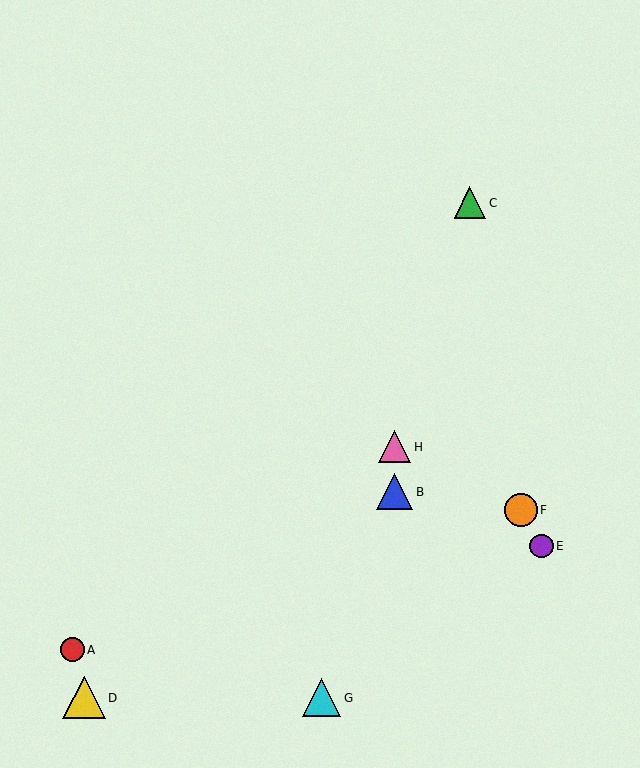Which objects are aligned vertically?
Objects B, H are aligned vertically.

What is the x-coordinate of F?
Object F is at x≈521.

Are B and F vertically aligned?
No, B is at x≈395 and F is at x≈521.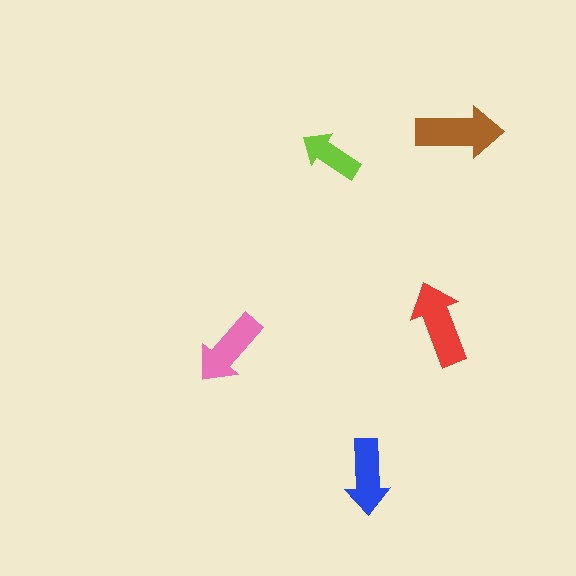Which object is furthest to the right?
The brown arrow is rightmost.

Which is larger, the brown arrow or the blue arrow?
The brown one.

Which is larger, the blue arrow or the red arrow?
The red one.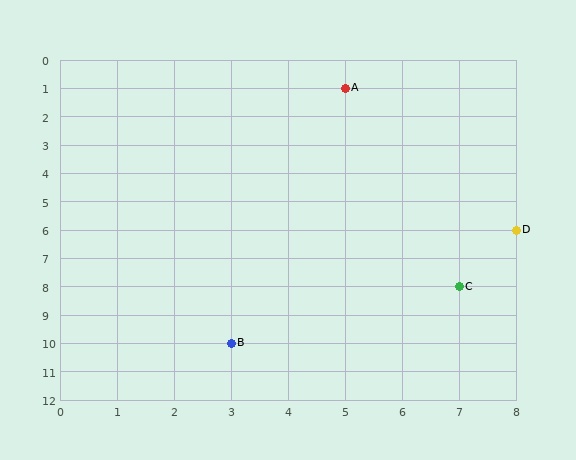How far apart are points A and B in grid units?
Points A and B are 2 columns and 9 rows apart (about 9.2 grid units diagonally).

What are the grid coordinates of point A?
Point A is at grid coordinates (5, 1).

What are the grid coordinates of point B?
Point B is at grid coordinates (3, 10).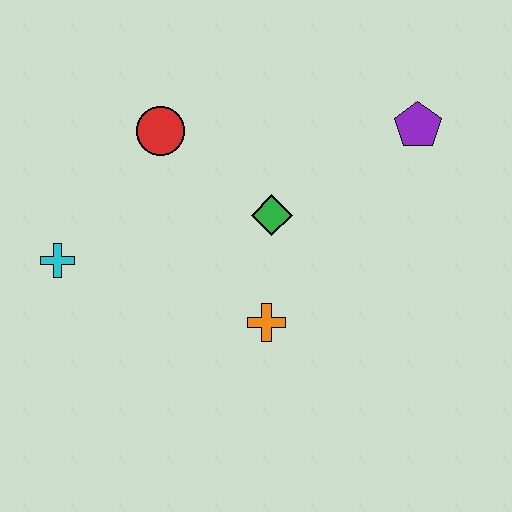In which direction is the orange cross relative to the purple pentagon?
The orange cross is below the purple pentagon.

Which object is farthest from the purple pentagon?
The cyan cross is farthest from the purple pentagon.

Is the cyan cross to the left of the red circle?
Yes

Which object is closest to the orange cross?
The green diamond is closest to the orange cross.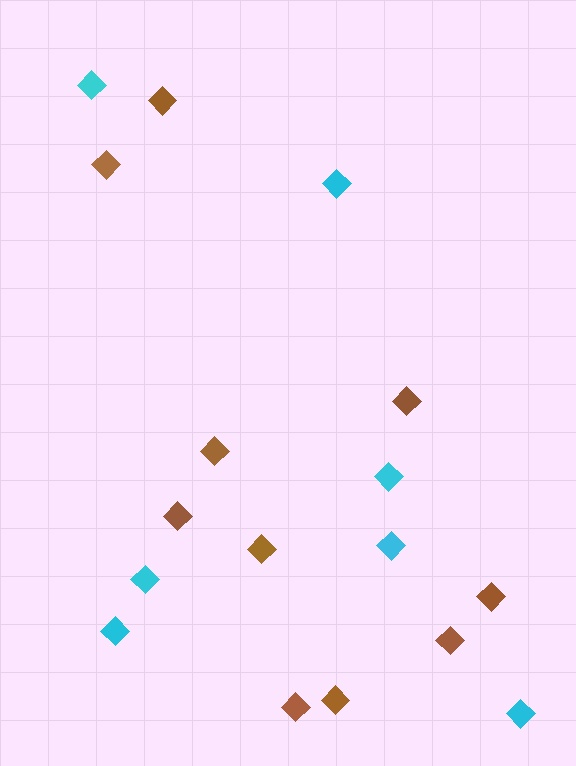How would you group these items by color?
There are 2 groups: one group of brown diamonds (10) and one group of cyan diamonds (7).